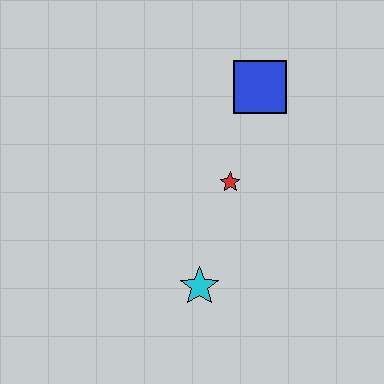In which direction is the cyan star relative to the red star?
The cyan star is below the red star.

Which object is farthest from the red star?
The cyan star is farthest from the red star.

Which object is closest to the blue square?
The red star is closest to the blue square.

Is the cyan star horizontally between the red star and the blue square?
No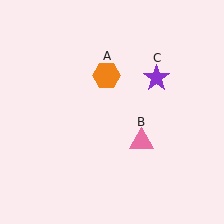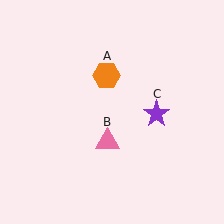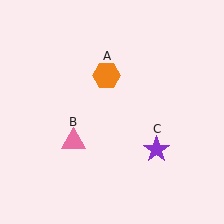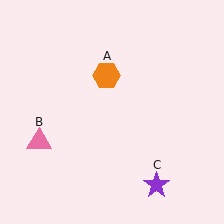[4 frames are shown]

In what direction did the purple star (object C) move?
The purple star (object C) moved down.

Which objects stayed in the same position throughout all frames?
Orange hexagon (object A) remained stationary.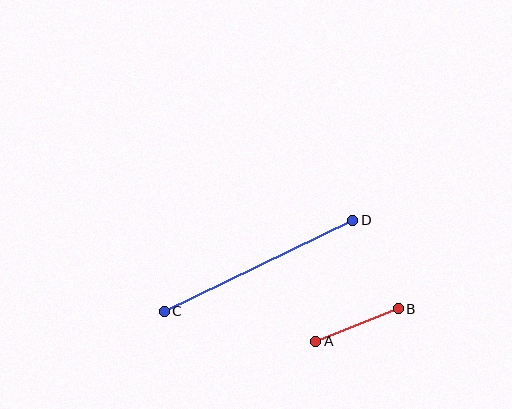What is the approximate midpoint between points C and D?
The midpoint is at approximately (258, 266) pixels.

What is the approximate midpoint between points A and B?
The midpoint is at approximately (357, 325) pixels.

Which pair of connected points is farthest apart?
Points C and D are farthest apart.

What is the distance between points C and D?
The distance is approximately 209 pixels.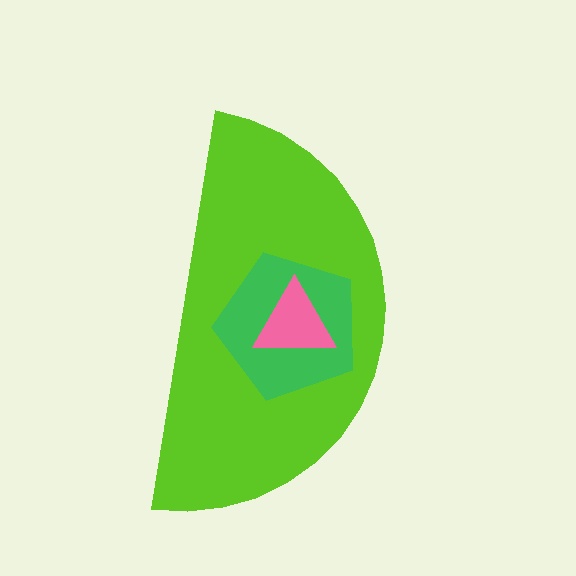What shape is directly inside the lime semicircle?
The green pentagon.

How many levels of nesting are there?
3.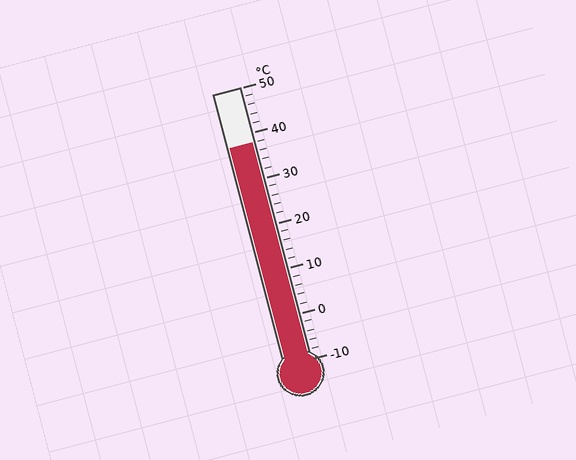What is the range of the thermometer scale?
The thermometer scale ranges from -10°C to 50°C.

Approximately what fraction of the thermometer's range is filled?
The thermometer is filled to approximately 80% of its range.